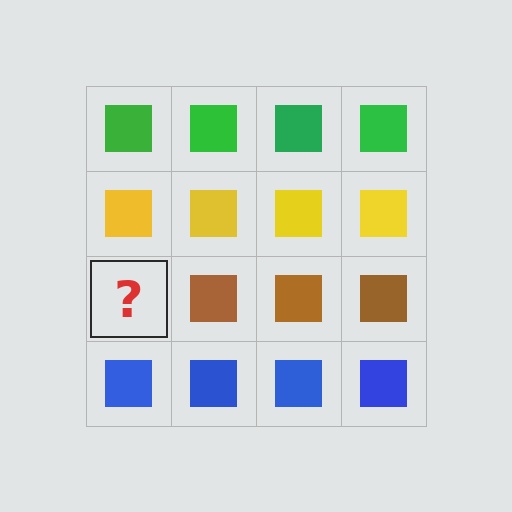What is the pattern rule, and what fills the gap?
The rule is that each row has a consistent color. The gap should be filled with a brown square.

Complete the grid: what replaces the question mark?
The question mark should be replaced with a brown square.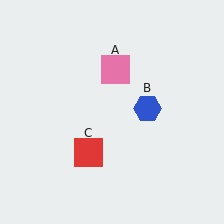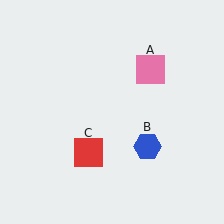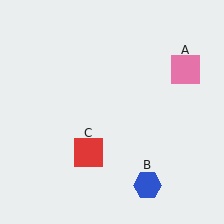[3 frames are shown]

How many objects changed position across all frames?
2 objects changed position: pink square (object A), blue hexagon (object B).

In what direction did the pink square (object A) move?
The pink square (object A) moved right.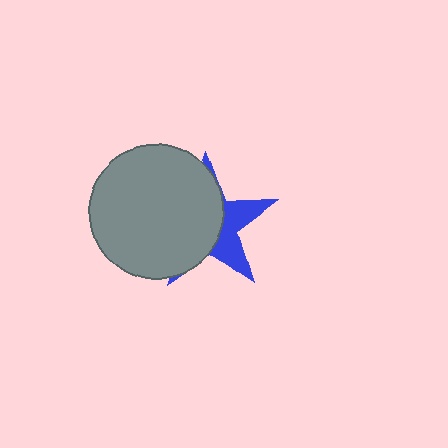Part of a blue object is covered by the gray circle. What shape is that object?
It is a star.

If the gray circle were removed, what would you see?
You would see the complete blue star.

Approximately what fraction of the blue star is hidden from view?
Roughly 64% of the blue star is hidden behind the gray circle.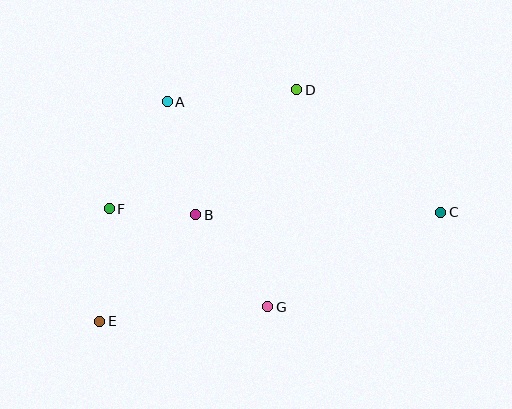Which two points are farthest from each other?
Points C and E are farthest from each other.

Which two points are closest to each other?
Points B and F are closest to each other.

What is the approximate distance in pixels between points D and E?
The distance between D and E is approximately 304 pixels.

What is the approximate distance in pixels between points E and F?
The distance between E and F is approximately 113 pixels.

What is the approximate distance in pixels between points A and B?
The distance between A and B is approximately 116 pixels.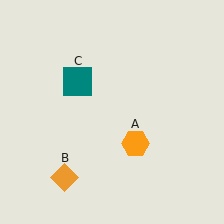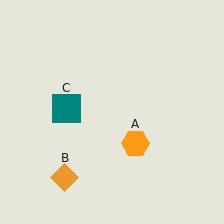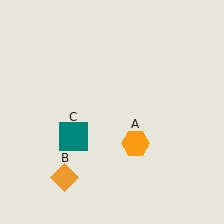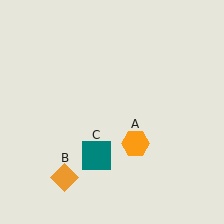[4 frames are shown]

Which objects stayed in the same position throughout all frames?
Orange hexagon (object A) and orange diamond (object B) remained stationary.